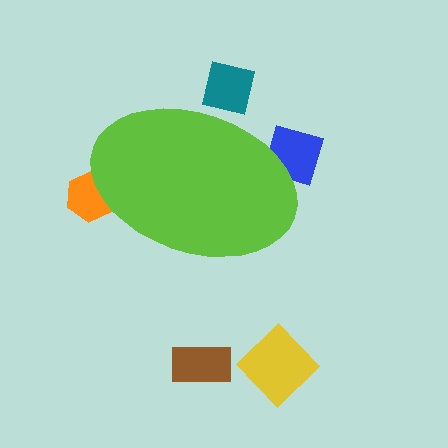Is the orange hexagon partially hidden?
Yes, the orange hexagon is partially hidden behind the lime ellipse.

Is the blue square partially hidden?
Yes, the blue square is partially hidden behind the lime ellipse.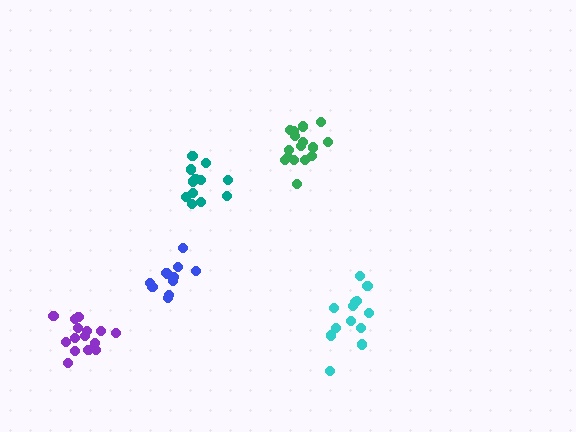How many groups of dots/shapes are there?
There are 5 groups.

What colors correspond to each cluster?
The clusters are colored: blue, cyan, green, purple, teal.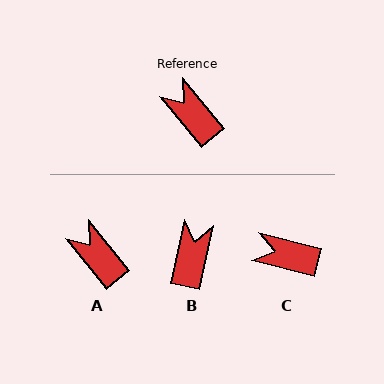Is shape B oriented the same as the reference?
No, it is off by about 52 degrees.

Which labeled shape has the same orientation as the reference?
A.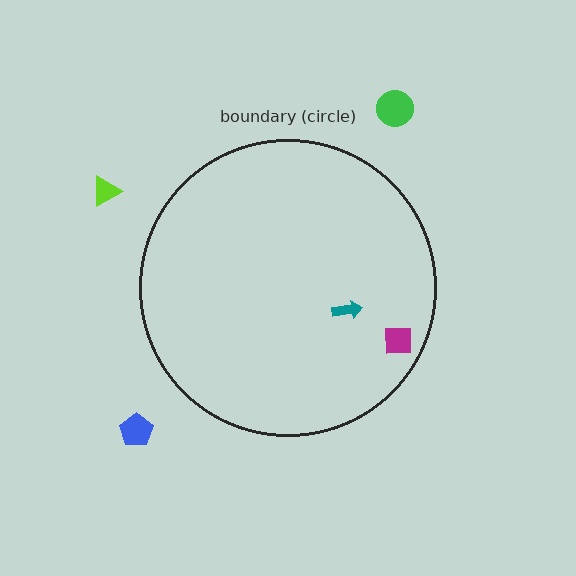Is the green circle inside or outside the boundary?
Outside.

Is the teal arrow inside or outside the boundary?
Inside.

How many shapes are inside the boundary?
2 inside, 3 outside.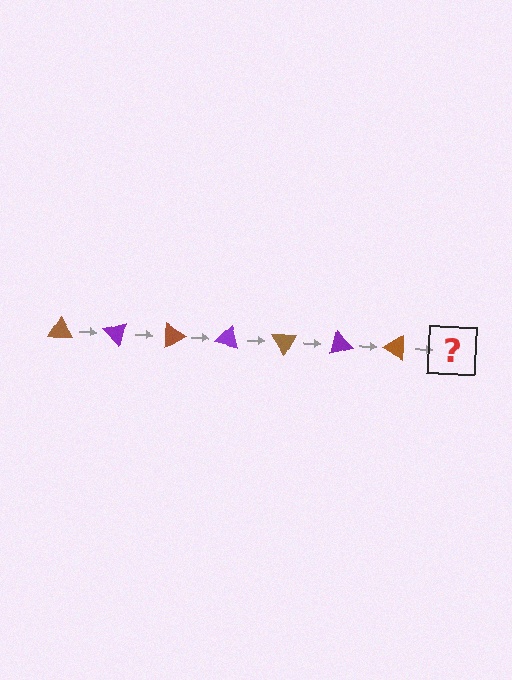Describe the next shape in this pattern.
It should be a purple triangle, rotated 315 degrees from the start.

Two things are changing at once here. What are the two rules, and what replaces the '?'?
The two rules are that it rotates 45 degrees each step and the color cycles through brown and purple. The '?' should be a purple triangle, rotated 315 degrees from the start.